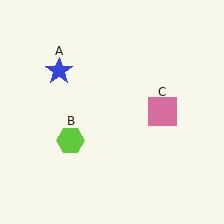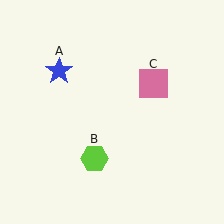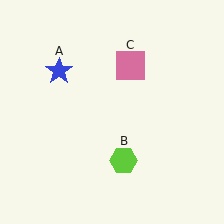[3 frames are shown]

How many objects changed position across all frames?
2 objects changed position: lime hexagon (object B), pink square (object C).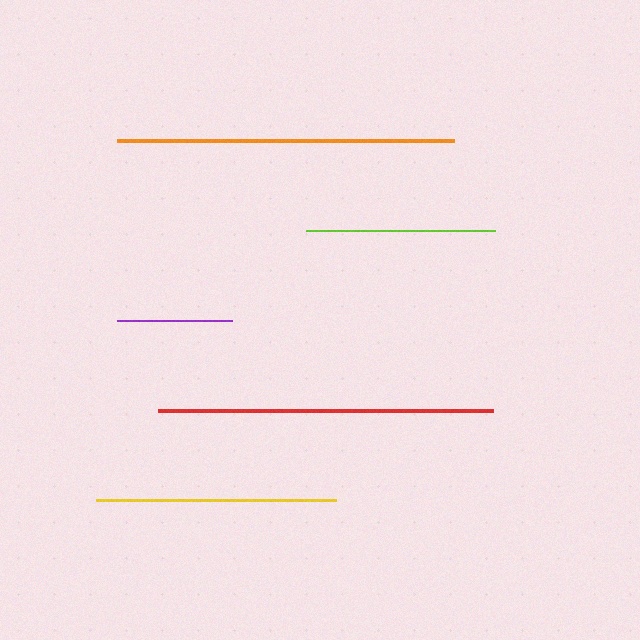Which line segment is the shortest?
The purple line is the shortest at approximately 115 pixels.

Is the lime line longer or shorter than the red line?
The red line is longer than the lime line.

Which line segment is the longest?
The orange line is the longest at approximately 337 pixels.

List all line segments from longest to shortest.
From longest to shortest: orange, red, yellow, lime, purple.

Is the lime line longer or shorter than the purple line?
The lime line is longer than the purple line.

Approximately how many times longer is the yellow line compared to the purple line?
The yellow line is approximately 2.1 times the length of the purple line.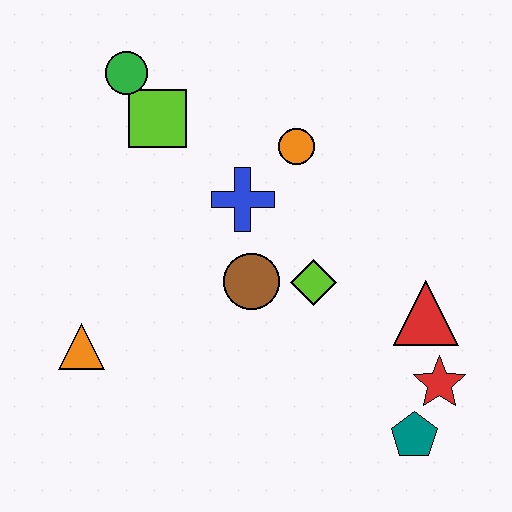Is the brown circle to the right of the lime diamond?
No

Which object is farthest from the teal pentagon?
The green circle is farthest from the teal pentagon.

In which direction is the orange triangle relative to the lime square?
The orange triangle is below the lime square.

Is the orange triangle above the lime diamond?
No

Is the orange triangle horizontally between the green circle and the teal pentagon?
No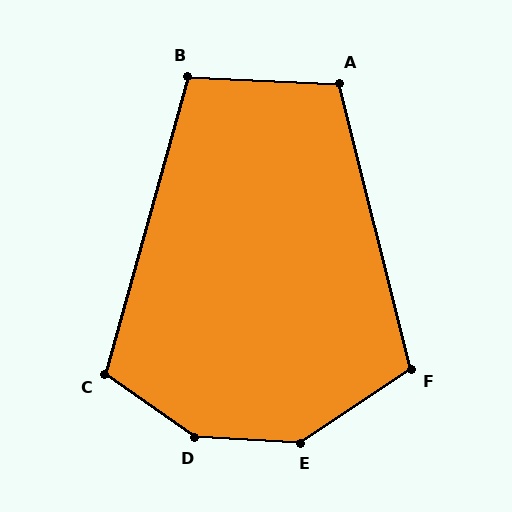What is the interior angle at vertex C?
Approximately 110 degrees (obtuse).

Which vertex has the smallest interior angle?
B, at approximately 103 degrees.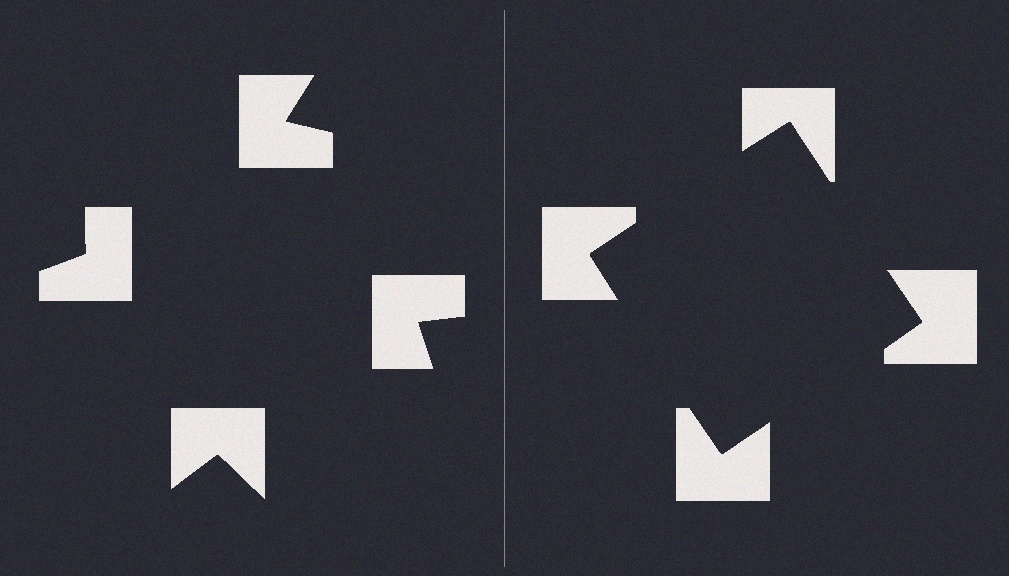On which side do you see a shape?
An illusory square appears on the right side. On the left side the wedge cuts are rotated, so no coherent shape forms.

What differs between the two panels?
The notched squares are positioned identically on both sides; only the wedge orientations differ. On the right they align to a square; on the left they are misaligned.